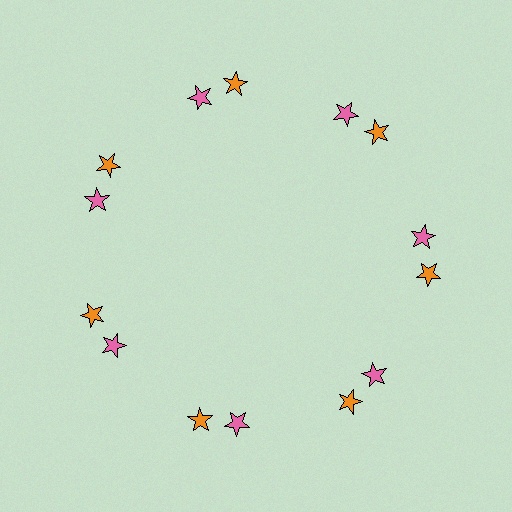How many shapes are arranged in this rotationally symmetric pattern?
There are 14 shapes, arranged in 7 groups of 2.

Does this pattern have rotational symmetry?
Yes, this pattern has 7-fold rotational symmetry. It looks the same after rotating 51 degrees around the center.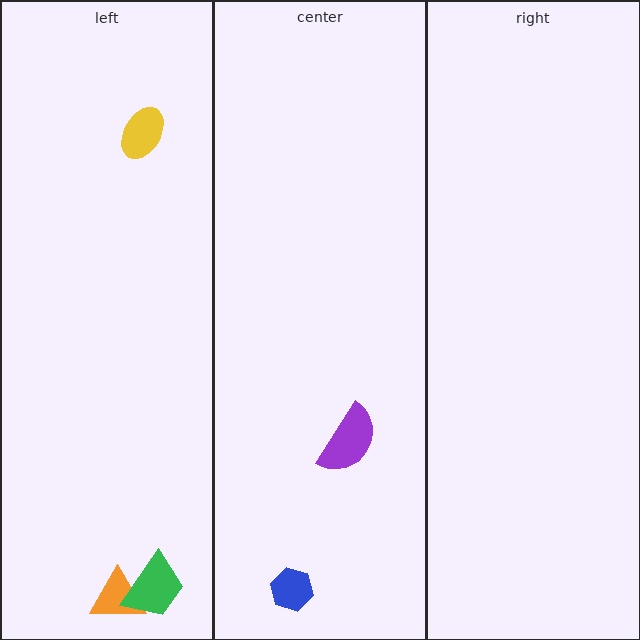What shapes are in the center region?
The blue hexagon, the purple semicircle.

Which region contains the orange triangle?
The left region.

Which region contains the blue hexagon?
The center region.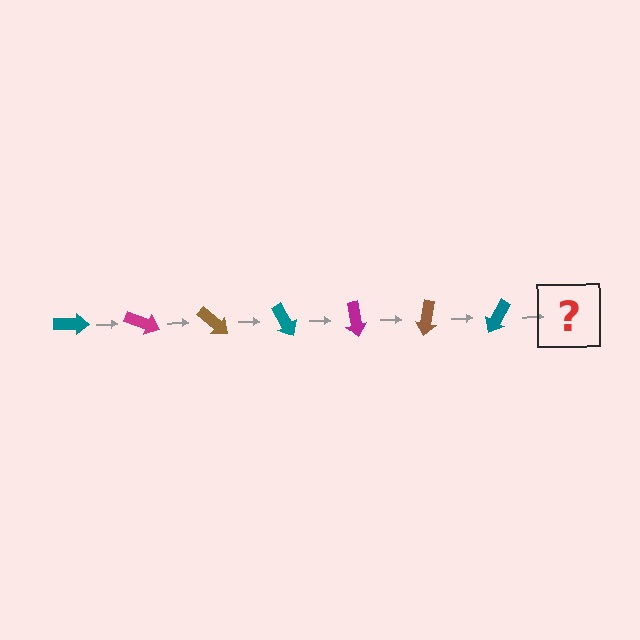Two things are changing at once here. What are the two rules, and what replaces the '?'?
The two rules are that it rotates 20 degrees each step and the color cycles through teal, magenta, and brown. The '?' should be a magenta arrow, rotated 140 degrees from the start.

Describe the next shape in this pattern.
It should be a magenta arrow, rotated 140 degrees from the start.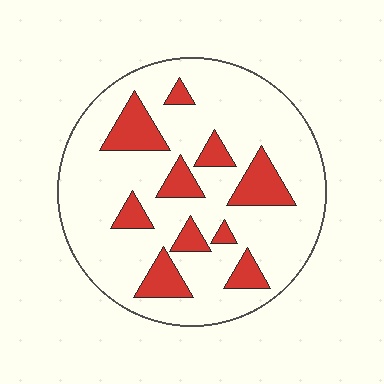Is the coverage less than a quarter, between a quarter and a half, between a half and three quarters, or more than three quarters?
Less than a quarter.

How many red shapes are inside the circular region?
10.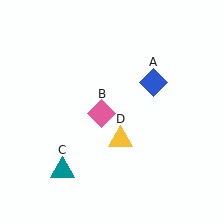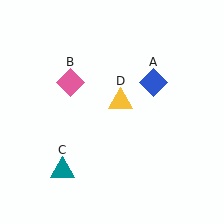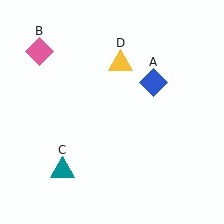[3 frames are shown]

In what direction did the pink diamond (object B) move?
The pink diamond (object B) moved up and to the left.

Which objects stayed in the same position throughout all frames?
Blue diamond (object A) and teal triangle (object C) remained stationary.